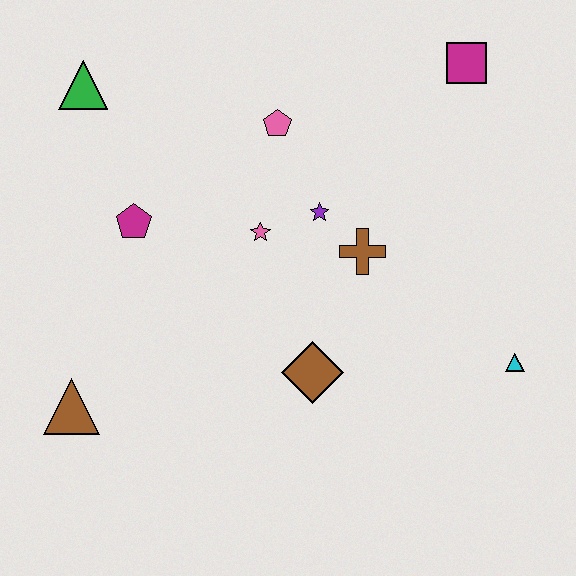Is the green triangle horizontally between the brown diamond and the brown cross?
No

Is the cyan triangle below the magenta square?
Yes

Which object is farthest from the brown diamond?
The green triangle is farthest from the brown diamond.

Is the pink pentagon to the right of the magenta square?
No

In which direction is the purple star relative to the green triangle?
The purple star is to the right of the green triangle.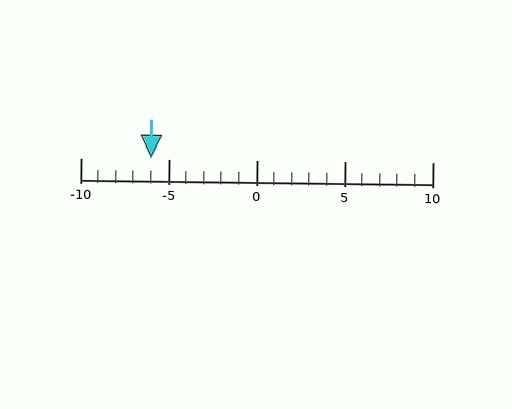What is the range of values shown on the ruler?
The ruler shows values from -10 to 10.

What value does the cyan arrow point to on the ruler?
The cyan arrow points to approximately -6.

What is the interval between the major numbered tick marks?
The major tick marks are spaced 5 units apart.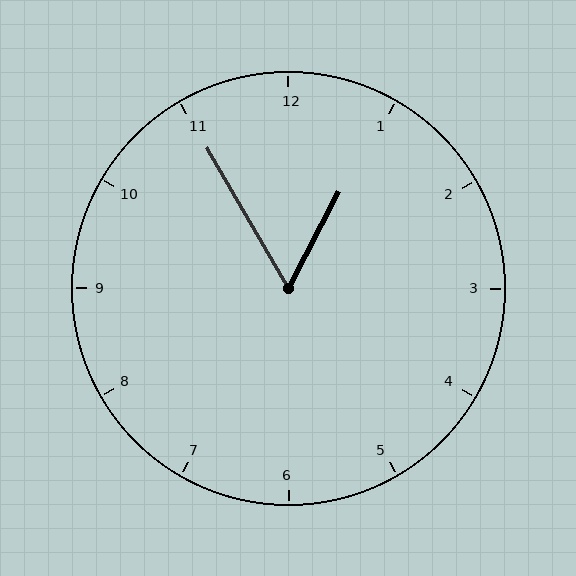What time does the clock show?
12:55.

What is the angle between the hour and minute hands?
Approximately 58 degrees.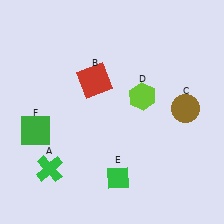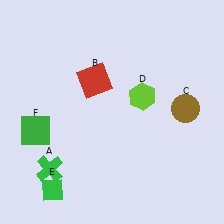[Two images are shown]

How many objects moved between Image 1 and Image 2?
1 object moved between the two images.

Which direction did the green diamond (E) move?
The green diamond (E) moved left.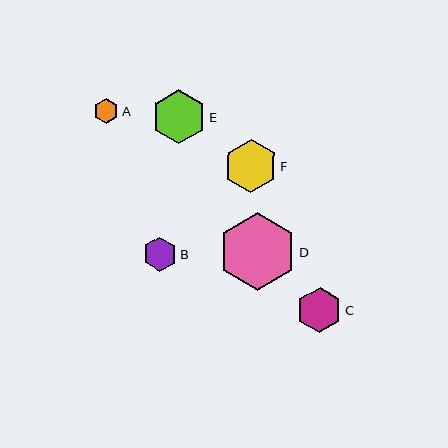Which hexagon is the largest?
Hexagon D is the largest with a size of approximately 78 pixels.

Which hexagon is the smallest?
Hexagon A is the smallest with a size of approximately 25 pixels.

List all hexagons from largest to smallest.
From largest to smallest: D, E, F, C, B, A.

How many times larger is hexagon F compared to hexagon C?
Hexagon F is approximately 1.2 times the size of hexagon C.